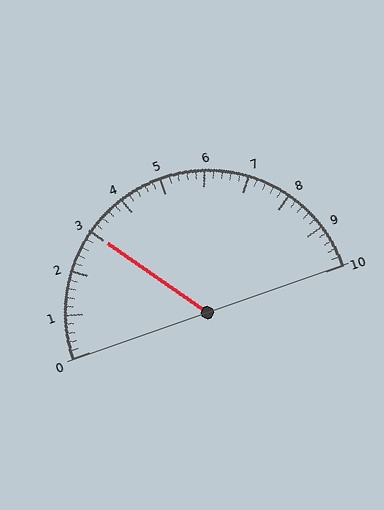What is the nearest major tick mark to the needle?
The nearest major tick mark is 3.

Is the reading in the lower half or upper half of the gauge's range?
The reading is in the lower half of the range (0 to 10).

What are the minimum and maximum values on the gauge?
The gauge ranges from 0 to 10.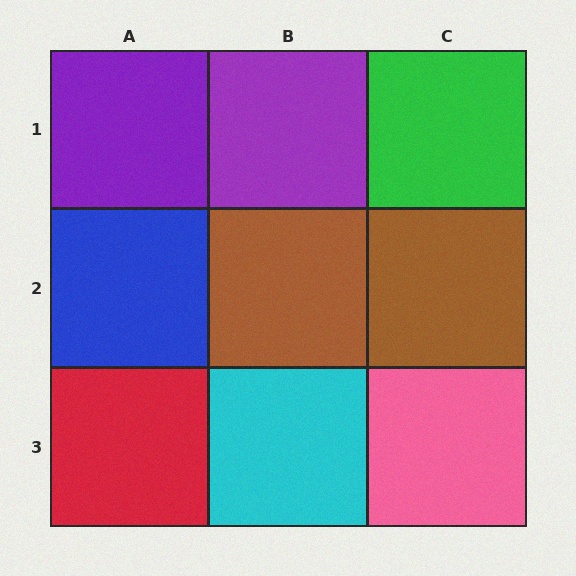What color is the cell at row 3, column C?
Pink.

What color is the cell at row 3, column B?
Cyan.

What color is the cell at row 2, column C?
Brown.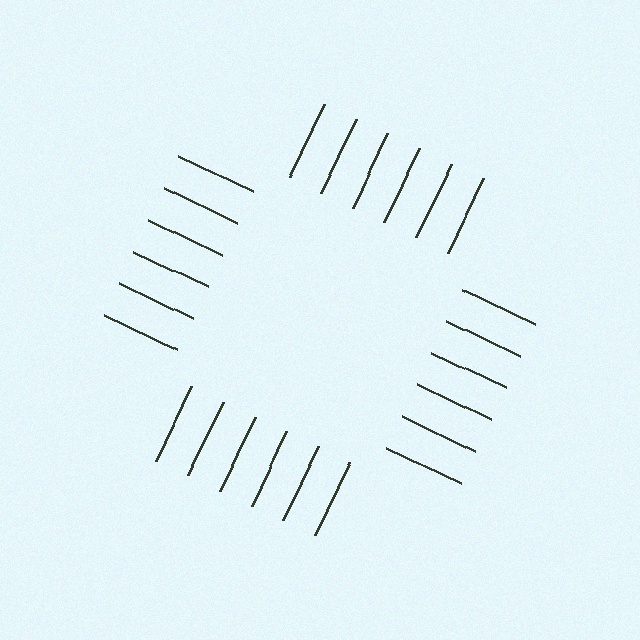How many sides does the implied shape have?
4 sides — the line-ends trace a square.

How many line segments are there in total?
24 — 6 along each of the 4 edges.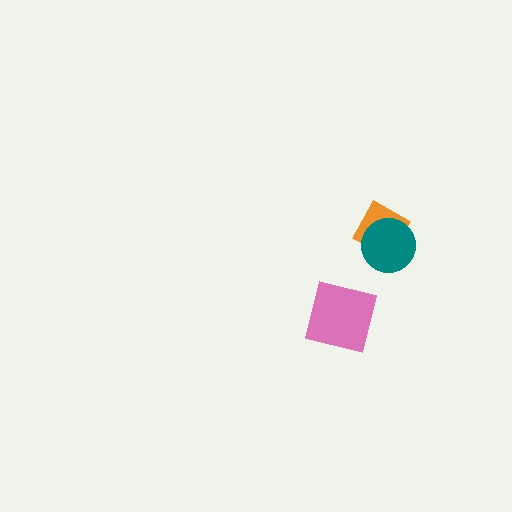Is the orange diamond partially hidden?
Yes, it is partially covered by another shape.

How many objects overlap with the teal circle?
1 object overlaps with the teal circle.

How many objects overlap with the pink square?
0 objects overlap with the pink square.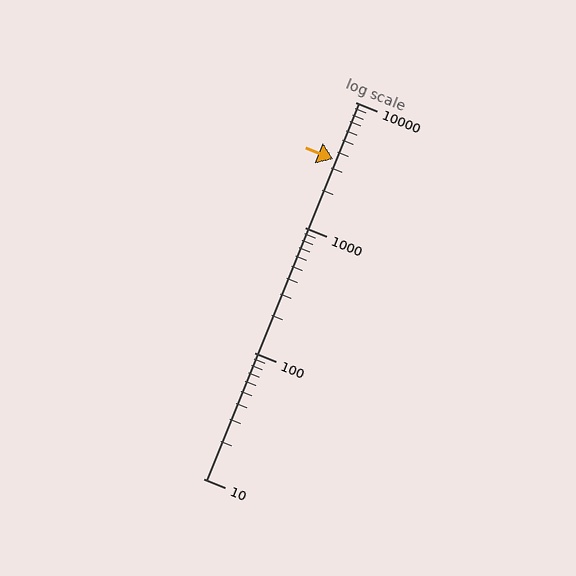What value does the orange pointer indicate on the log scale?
The pointer indicates approximately 3500.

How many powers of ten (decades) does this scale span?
The scale spans 3 decades, from 10 to 10000.